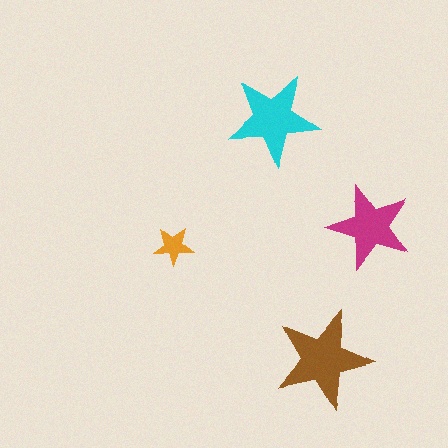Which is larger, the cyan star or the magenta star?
The cyan one.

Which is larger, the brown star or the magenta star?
The brown one.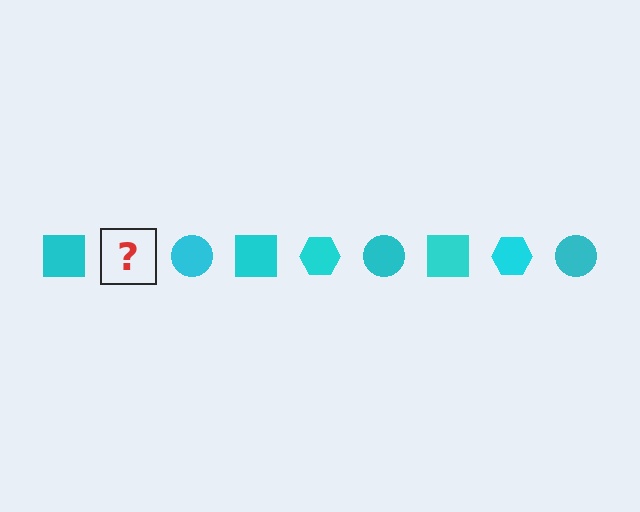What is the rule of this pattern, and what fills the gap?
The rule is that the pattern cycles through square, hexagon, circle shapes in cyan. The gap should be filled with a cyan hexagon.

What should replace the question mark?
The question mark should be replaced with a cyan hexagon.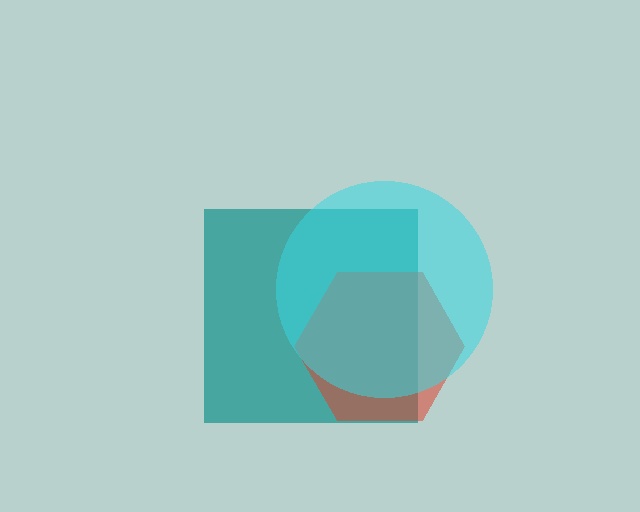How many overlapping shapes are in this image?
There are 3 overlapping shapes in the image.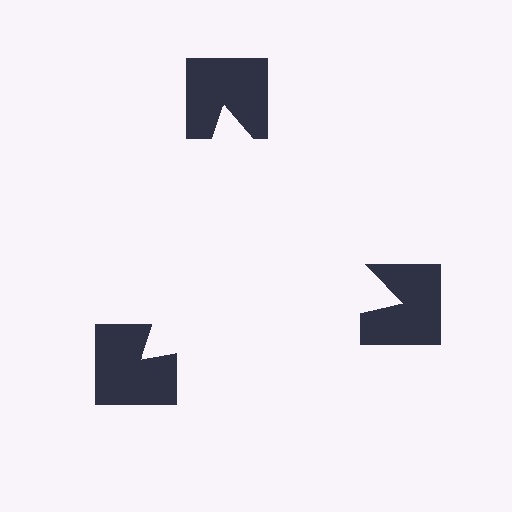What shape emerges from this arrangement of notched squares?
An illusory triangle — its edges are inferred from the aligned wedge cuts in the notched squares, not physically drawn.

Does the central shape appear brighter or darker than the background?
It typically appears slightly brighter than the background, even though no actual brightness change is drawn.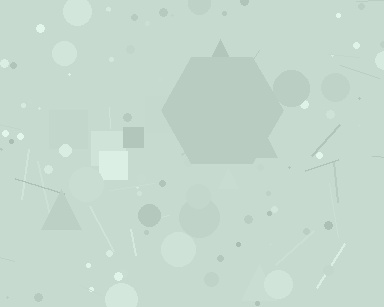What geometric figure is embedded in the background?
A hexagon is embedded in the background.